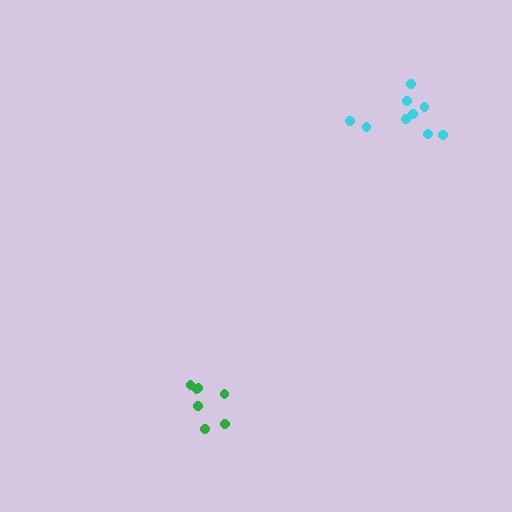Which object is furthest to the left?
The green cluster is leftmost.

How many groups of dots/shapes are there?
There are 2 groups.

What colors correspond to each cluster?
The clusters are colored: green, cyan.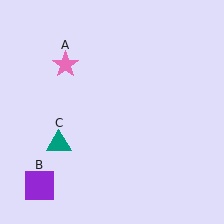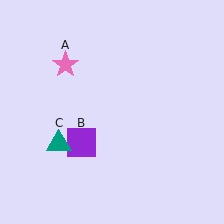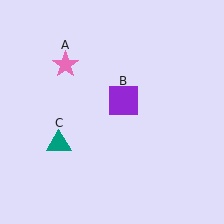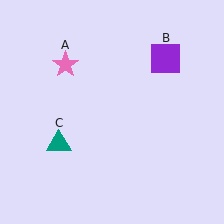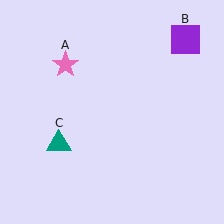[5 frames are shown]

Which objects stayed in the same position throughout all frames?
Pink star (object A) and teal triangle (object C) remained stationary.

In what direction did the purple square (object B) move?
The purple square (object B) moved up and to the right.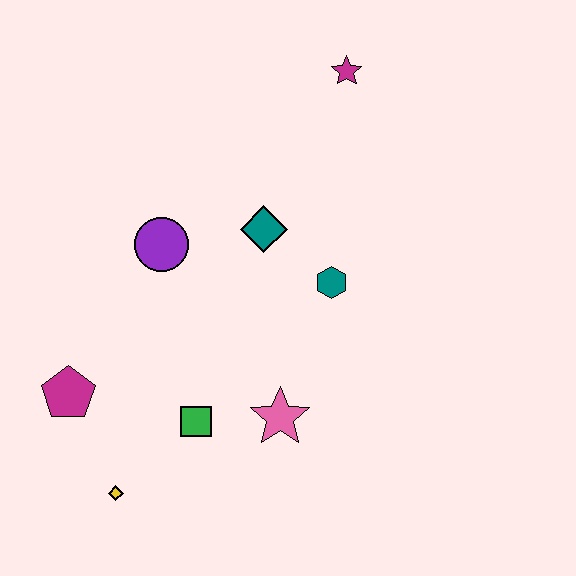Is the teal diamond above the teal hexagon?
Yes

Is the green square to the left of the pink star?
Yes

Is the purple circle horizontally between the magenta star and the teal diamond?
No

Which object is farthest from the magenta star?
The yellow diamond is farthest from the magenta star.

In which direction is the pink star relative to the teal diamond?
The pink star is below the teal diamond.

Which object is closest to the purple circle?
The teal diamond is closest to the purple circle.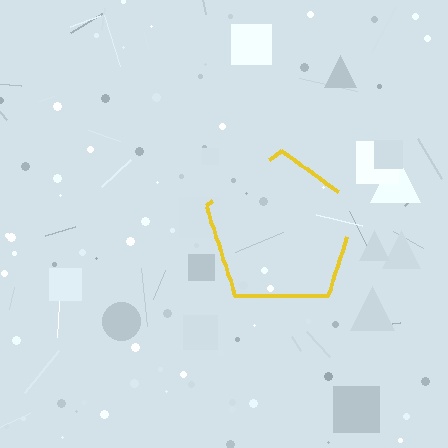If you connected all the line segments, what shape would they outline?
They would outline a pentagon.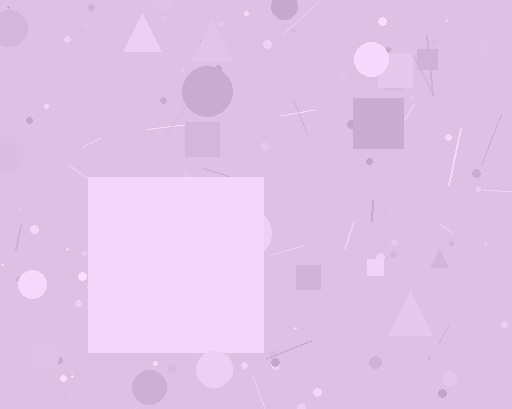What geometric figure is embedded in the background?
A square is embedded in the background.